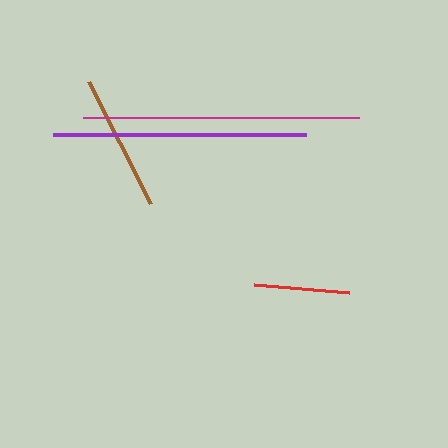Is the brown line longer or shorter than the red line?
The brown line is longer than the red line.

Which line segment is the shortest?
The red line is the shortest at approximately 96 pixels.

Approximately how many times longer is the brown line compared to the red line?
The brown line is approximately 1.4 times the length of the red line.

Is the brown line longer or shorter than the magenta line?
The magenta line is longer than the brown line.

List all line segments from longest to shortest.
From longest to shortest: magenta, purple, brown, red.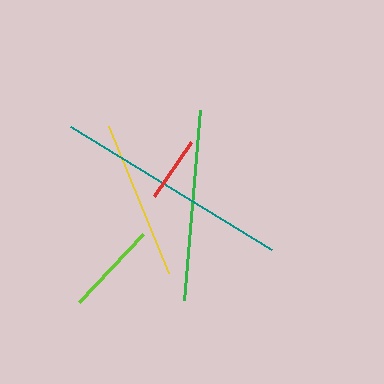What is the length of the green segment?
The green segment is approximately 190 pixels long.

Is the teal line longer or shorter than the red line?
The teal line is longer than the red line.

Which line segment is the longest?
The teal line is the longest at approximately 236 pixels.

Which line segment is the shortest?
The red line is the shortest at approximately 65 pixels.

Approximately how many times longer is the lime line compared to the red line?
The lime line is approximately 1.4 times the length of the red line.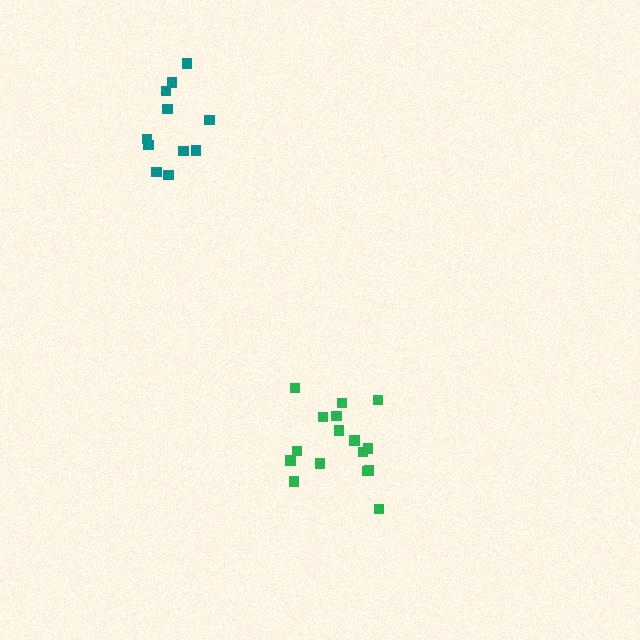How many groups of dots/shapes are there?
There are 2 groups.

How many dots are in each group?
Group 1: 11 dots, Group 2: 16 dots (27 total).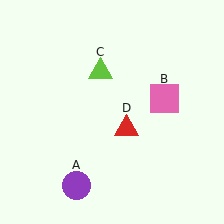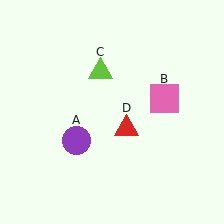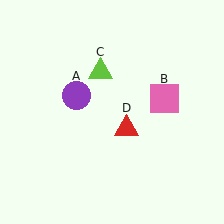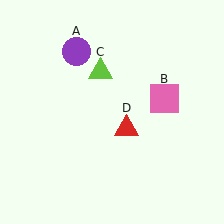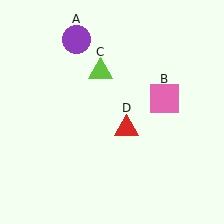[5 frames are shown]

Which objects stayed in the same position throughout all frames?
Pink square (object B) and lime triangle (object C) and red triangle (object D) remained stationary.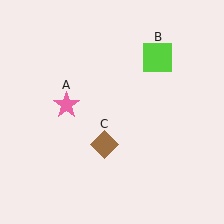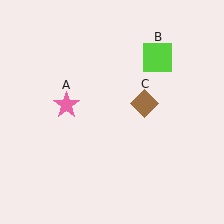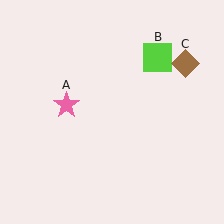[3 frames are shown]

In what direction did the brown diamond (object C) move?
The brown diamond (object C) moved up and to the right.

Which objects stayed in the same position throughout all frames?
Pink star (object A) and lime square (object B) remained stationary.